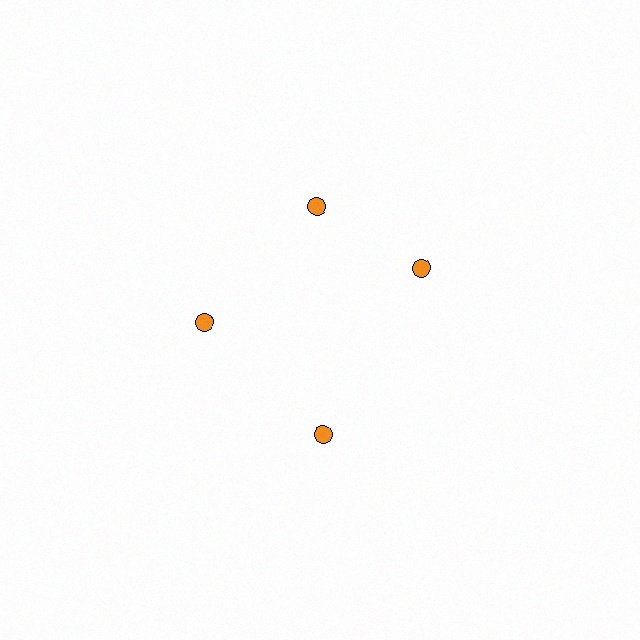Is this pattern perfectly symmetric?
No. The 4 orange circles are arranged in a ring, but one element near the 3 o'clock position is rotated out of alignment along the ring, breaking the 4-fold rotational symmetry.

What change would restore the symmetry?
The symmetry would be restored by rotating it back into even spacing with its neighbors so that all 4 circles sit at equal angles and equal distance from the center.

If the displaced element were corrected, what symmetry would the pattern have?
It would have 4-fold rotational symmetry — the pattern would map onto itself every 90 degrees.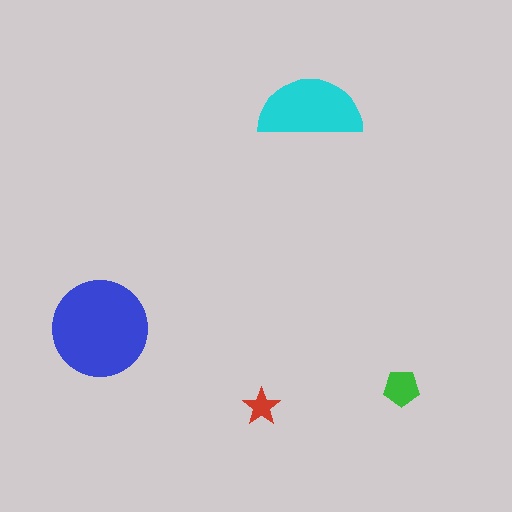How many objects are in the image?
There are 4 objects in the image.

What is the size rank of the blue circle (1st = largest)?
1st.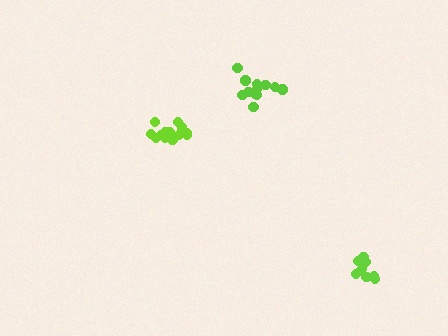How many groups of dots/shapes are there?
There are 3 groups.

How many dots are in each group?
Group 1: 12 dots, Group 2: 14 dots, Group 3: 11 dots (37 total).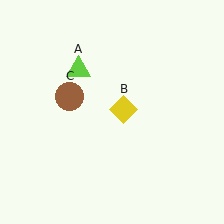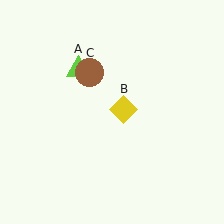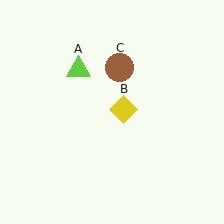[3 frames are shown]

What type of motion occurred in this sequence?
The brown circle (object C) rotated clockwise around the center of the scene.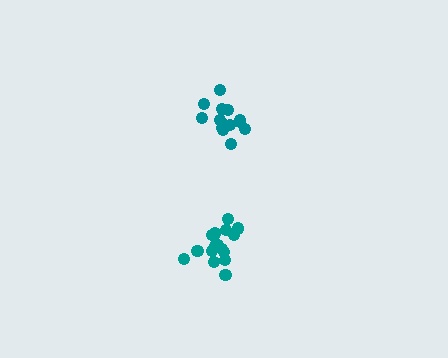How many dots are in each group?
Group 1: 14 dots, Group 2: 17 dots (31 total).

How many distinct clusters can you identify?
There are 2 distinct clusters.